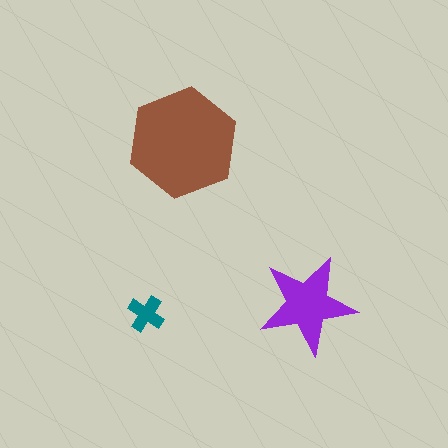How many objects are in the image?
There are 3 objects in the image.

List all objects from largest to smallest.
The brown hexagon, the purple star, the teal cross.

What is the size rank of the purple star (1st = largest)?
2nd.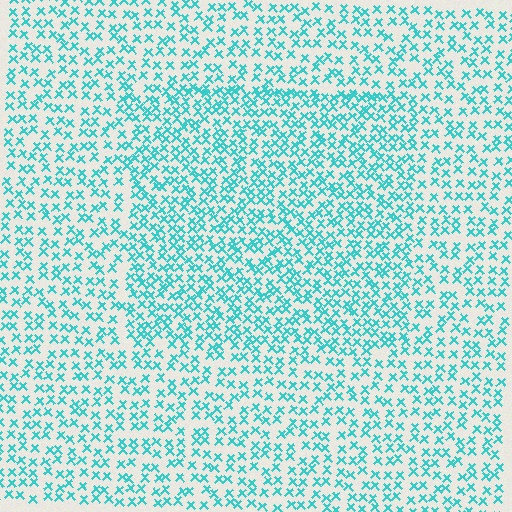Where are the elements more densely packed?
The elements are more densely packed inside the rectangle boundary.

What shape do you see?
I see a rectangle.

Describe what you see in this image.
The image contains small cyan elements arranged at two different densities. A rectangle-shaped region is visible where the elements are more densely packed than the surrounding area.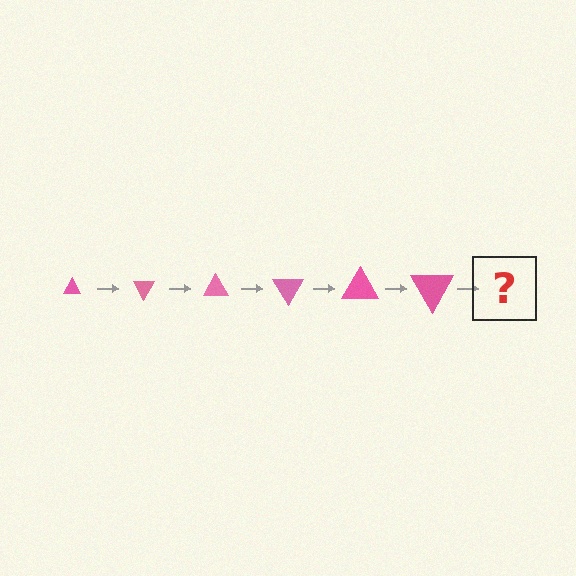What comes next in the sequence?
The next element should be a triangle, larger than the previous one and rotated 360 degrees from the start.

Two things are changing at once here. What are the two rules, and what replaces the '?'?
The two rules are that the triangle grows larger each step and it rotates 60 degrees each step. The '?' should be a triangle, larger than the previous one and rotated 360 degrees from the start.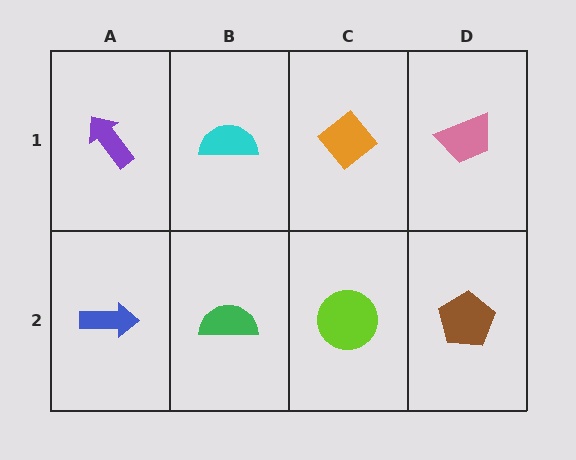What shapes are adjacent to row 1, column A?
A blue arrow (row 2, column A), a cyan semicircle (row 1, column B).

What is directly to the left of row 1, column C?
A cyan semicircle.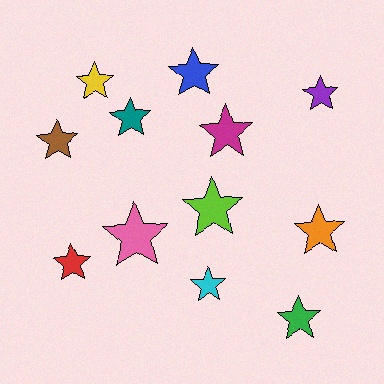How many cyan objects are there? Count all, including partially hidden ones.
There is 1 cyan object.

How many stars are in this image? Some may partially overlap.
There are 12 stars.